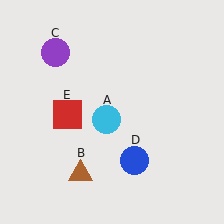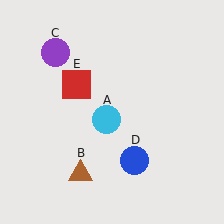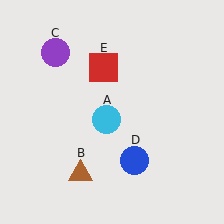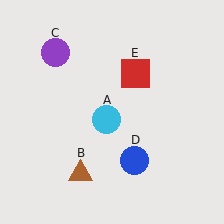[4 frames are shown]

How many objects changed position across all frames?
1 object changed position: red square (object E).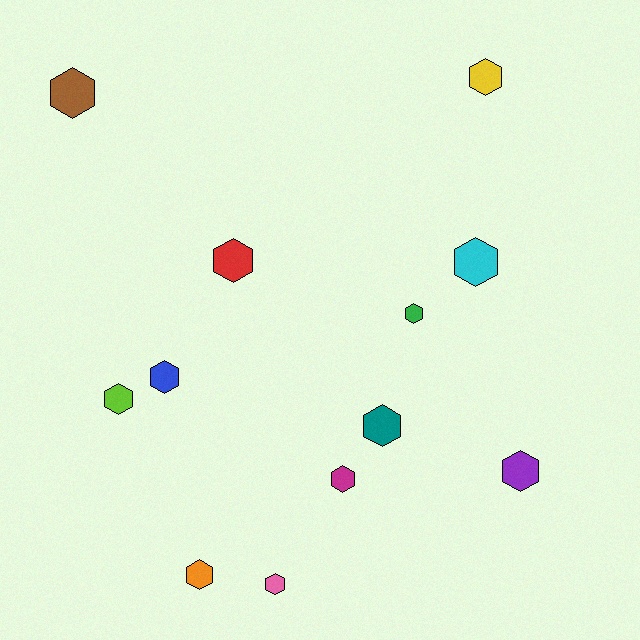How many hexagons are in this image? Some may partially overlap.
There are 12 hexagons.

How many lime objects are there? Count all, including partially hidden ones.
There is 1 lime object.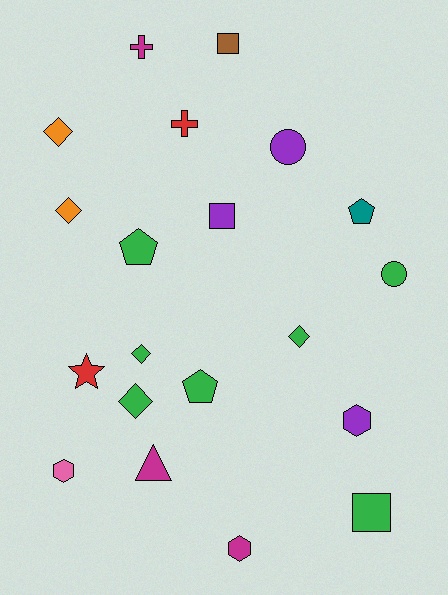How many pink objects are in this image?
There is 1 pink object.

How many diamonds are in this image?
There are 5 diamonds.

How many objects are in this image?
There are 20 objects.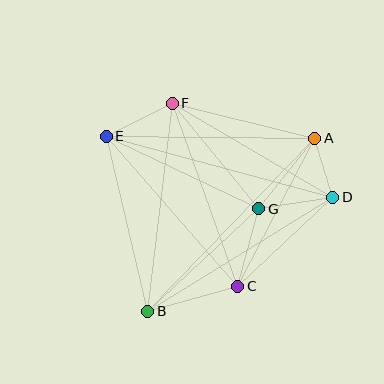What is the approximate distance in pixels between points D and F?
The distance between D and F is approximately 186 pixels.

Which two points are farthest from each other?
Points A and B are farthest from each other.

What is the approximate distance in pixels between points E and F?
The distance between E and F is approximately 74 pixels.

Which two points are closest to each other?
Points A and D are closest to each other.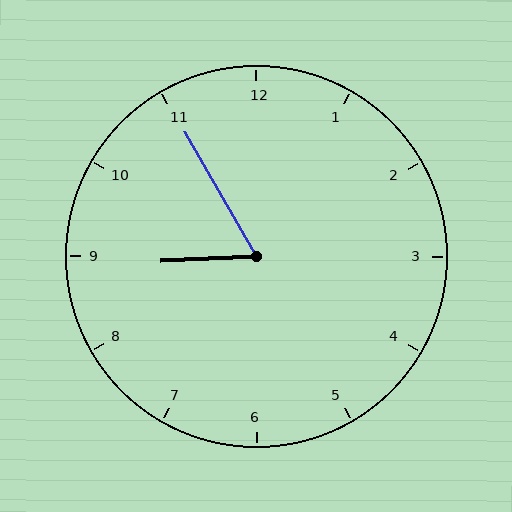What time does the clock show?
8:55.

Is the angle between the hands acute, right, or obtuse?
It is acute.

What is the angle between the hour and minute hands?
Approximately 62 degrees.